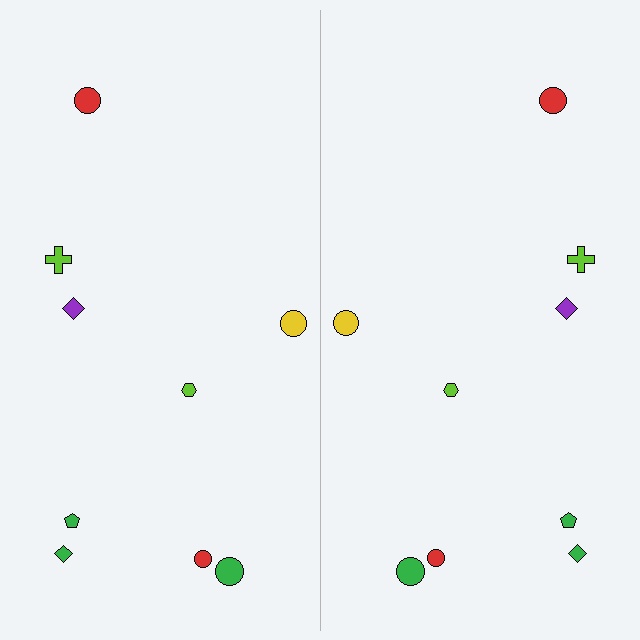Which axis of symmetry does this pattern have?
The pattern has a vertical axis of symmetry running through the center of the image.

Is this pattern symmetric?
Yes, this pattern has bilateral (reflection) symmetry.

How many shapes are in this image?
There are 18 shapes in this image.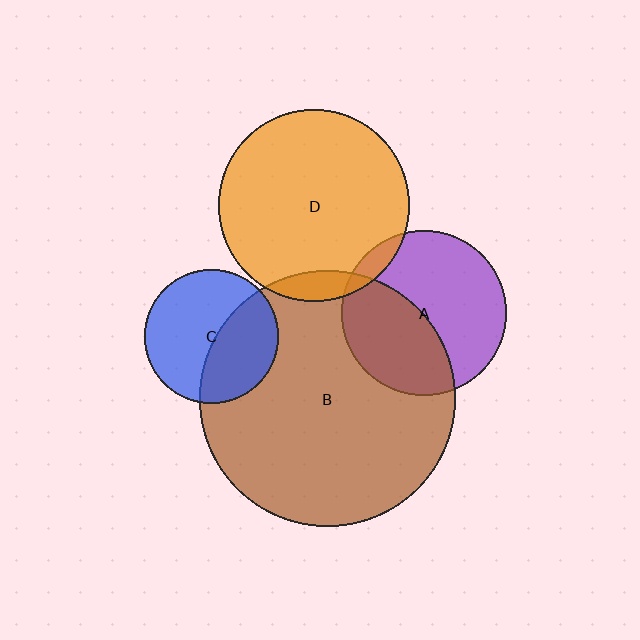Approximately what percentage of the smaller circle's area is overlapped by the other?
Approximately 5%.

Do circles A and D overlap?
Yes.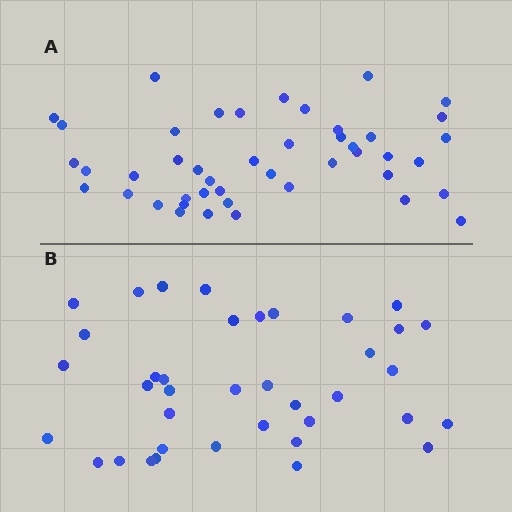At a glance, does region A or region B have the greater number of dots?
Region A (the top region) has more dots.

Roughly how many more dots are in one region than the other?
Region A has roughly 8 or so more dots than region B.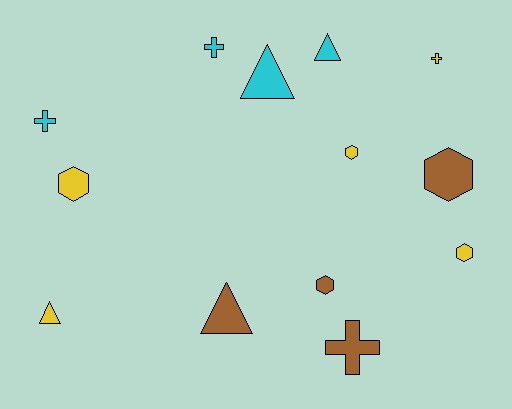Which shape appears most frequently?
Hexagon, with 5 objects.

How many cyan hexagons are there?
There are no cyan hexagons.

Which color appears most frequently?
Yellow, with 5 objects.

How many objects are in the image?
There are 13 objects.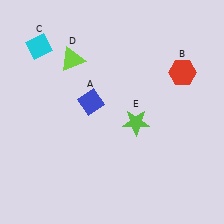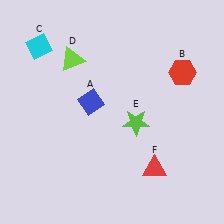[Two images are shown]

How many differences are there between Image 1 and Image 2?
There is 1 difference between the two images.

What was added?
A red triangle (F) was added in Image 2.